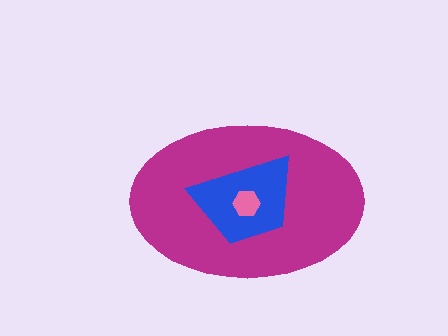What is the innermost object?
The pink hexagon.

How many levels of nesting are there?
3.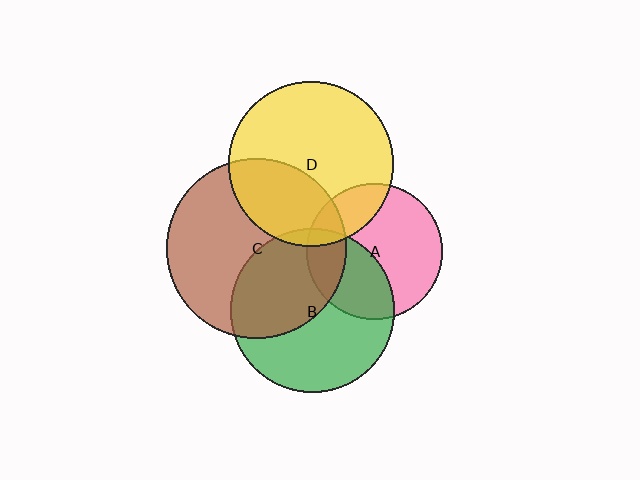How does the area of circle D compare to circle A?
Approximately 1.5 times.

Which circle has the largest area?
Circle C (brown).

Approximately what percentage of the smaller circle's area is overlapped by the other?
Approximately 20%.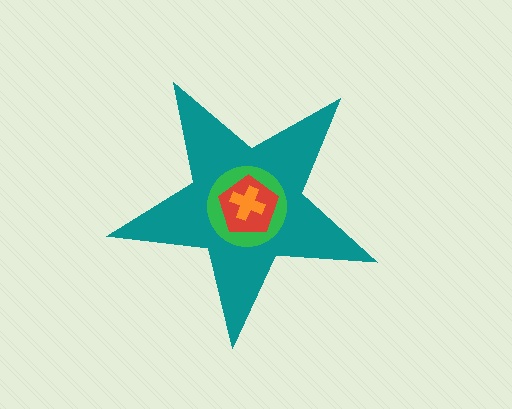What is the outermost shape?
The teal star.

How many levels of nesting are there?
4.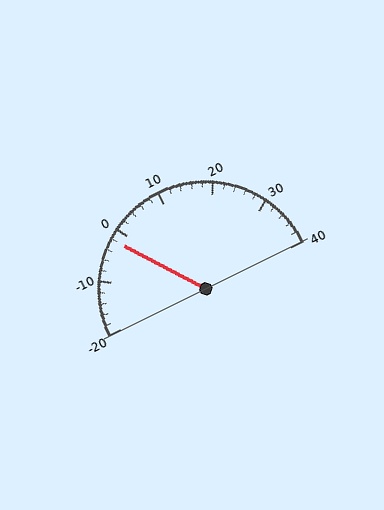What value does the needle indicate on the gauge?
The needle indicates approximately -2.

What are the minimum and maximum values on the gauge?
The gauge ranges from -20 to 40.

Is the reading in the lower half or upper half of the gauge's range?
The reading is in the lower half of the range (-20 to 40).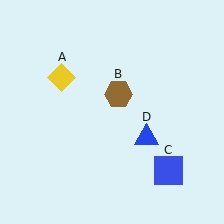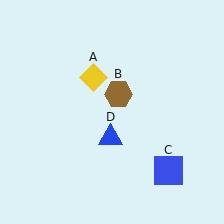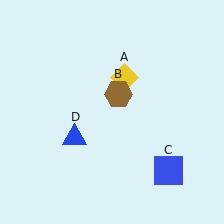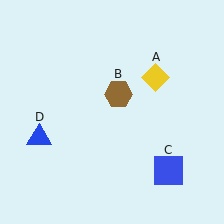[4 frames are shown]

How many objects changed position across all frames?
2 objects changed position: yellow diamond (object A), blue triangle (object D).